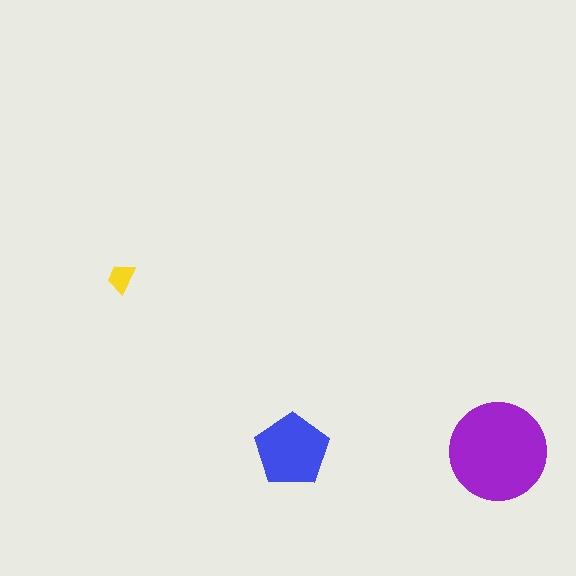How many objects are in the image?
There are 3 objects in the image.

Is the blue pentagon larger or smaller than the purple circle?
Smaller.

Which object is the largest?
The purple circle.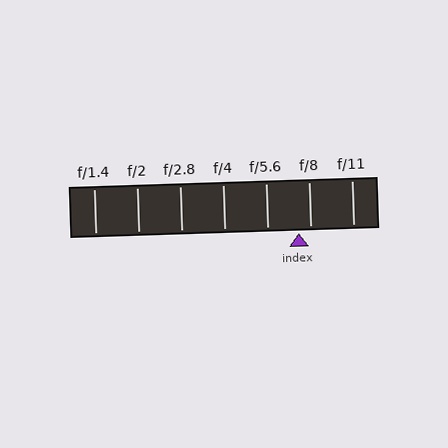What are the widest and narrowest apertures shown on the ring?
The widest aperture shown is f/1.4 and the narrowest is f/11.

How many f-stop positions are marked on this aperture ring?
There are 7 f-stop positions marked.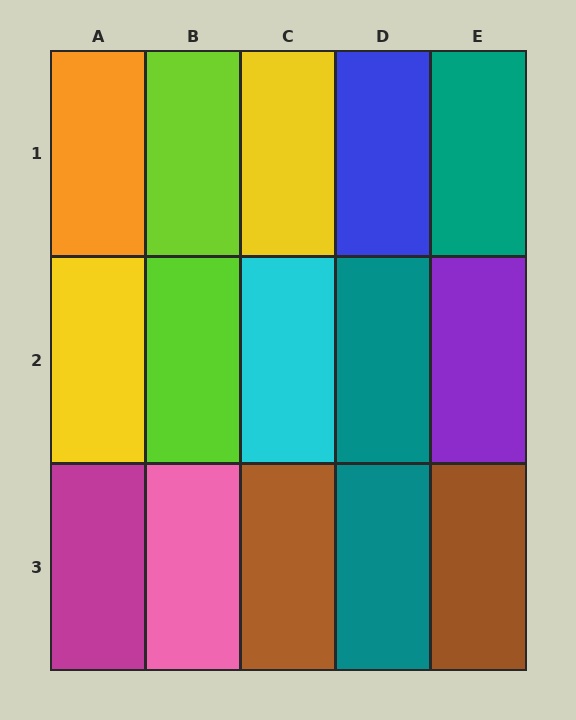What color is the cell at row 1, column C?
Yellow.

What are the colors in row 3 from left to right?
Magenta, pink, brown, teal, brown.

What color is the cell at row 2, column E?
Purple.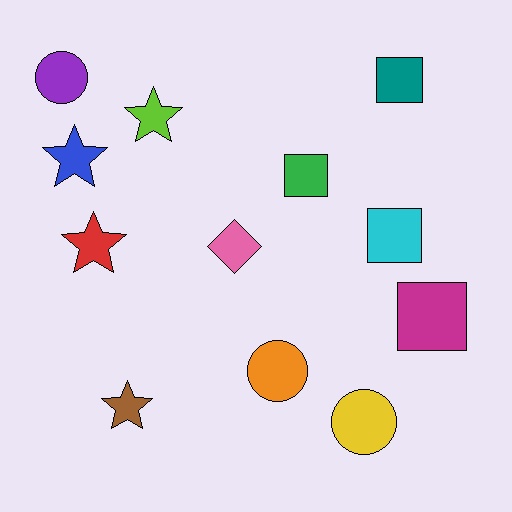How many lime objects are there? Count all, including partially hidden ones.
There is 1 lime object.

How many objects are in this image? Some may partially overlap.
There are 12 objects.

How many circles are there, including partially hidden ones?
There are 3 circles.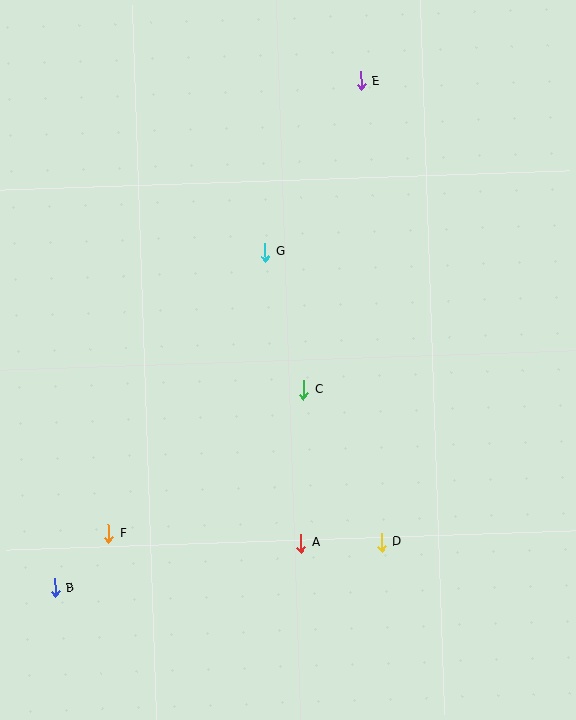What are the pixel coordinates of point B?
Point B is at (55, 588).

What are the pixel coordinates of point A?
Point A is at (301, 543).